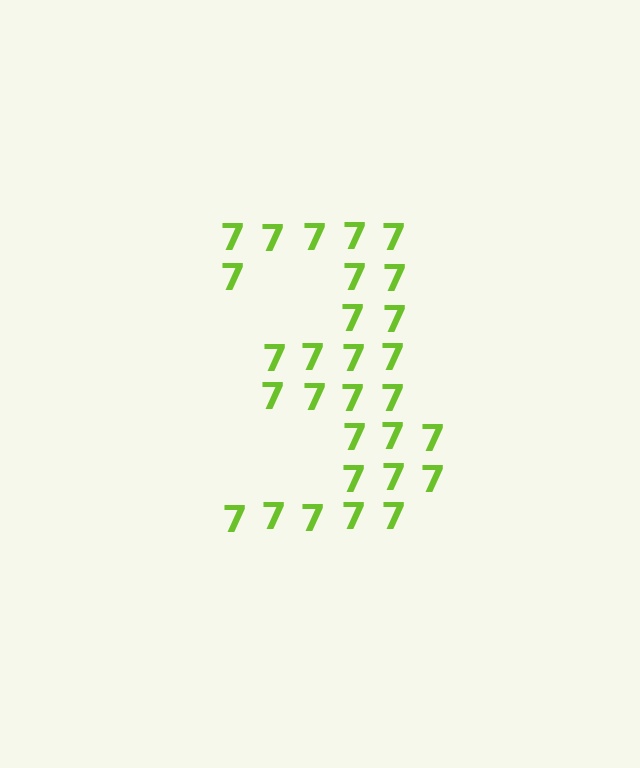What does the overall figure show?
The overall figure shows the digit 3.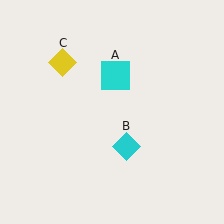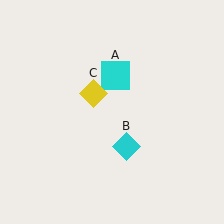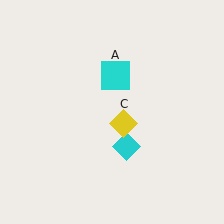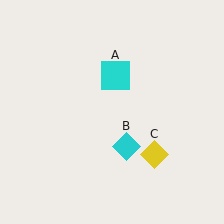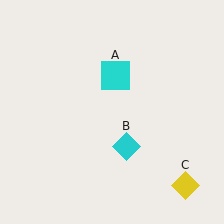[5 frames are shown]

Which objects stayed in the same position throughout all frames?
Cyan square (object A) and cyan diamond (object B) remained stationary.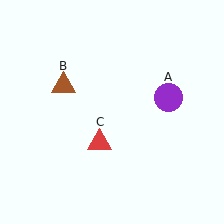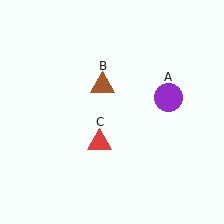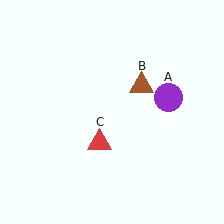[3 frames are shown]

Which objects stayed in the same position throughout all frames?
Purple circle (object A) and red triangle (object C) remained stationary.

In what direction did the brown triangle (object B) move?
The brown triangle (object B) moved right.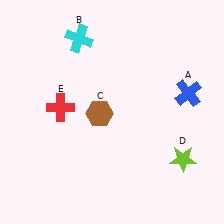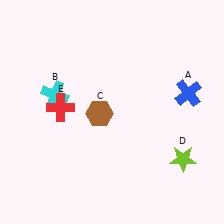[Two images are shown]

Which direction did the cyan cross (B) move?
The cyan cross (B) moved down.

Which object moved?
The cyan cross (B) moved down.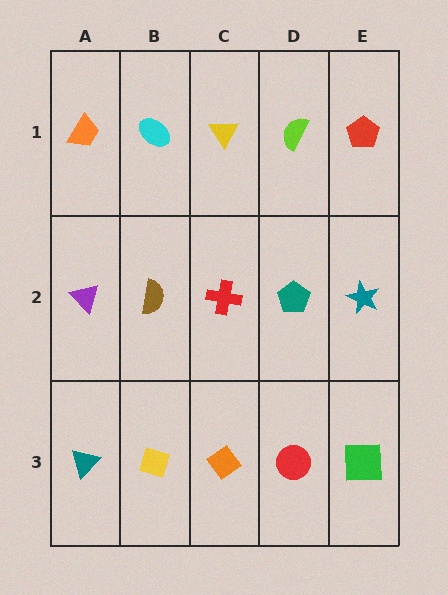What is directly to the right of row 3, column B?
An orange diamond.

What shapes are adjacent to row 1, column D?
A teal pentagon (row 2, column D), a yellow triangle (row 1, column C), a red pentagon (row 1, column E).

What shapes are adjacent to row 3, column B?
A brown semicircle (row 2, column B), a teal triangle (row 3, column A), an orange diamond (row 3, column C).